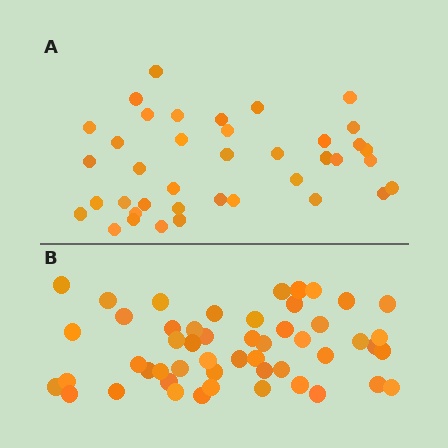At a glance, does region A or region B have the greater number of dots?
Region B (the bottom region) has more dots.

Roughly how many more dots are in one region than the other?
Region B has roughly 12 or so more dots than region A.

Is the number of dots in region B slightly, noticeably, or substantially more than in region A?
Region B has noticeably more, but not dramatically so. The ratio is roughly 1.3 to 1.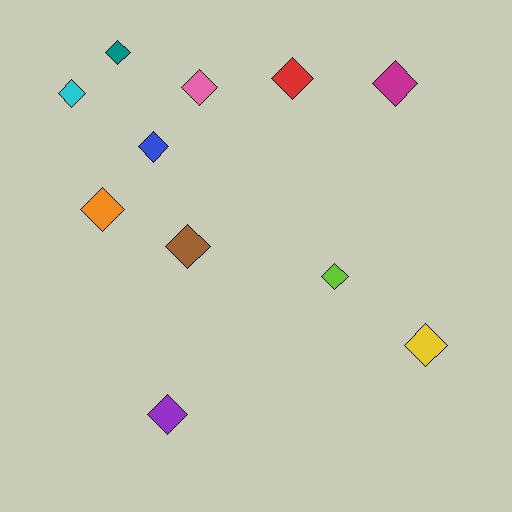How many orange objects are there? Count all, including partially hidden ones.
There is 1 orange object.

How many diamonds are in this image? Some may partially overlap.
There are 11 diamonds.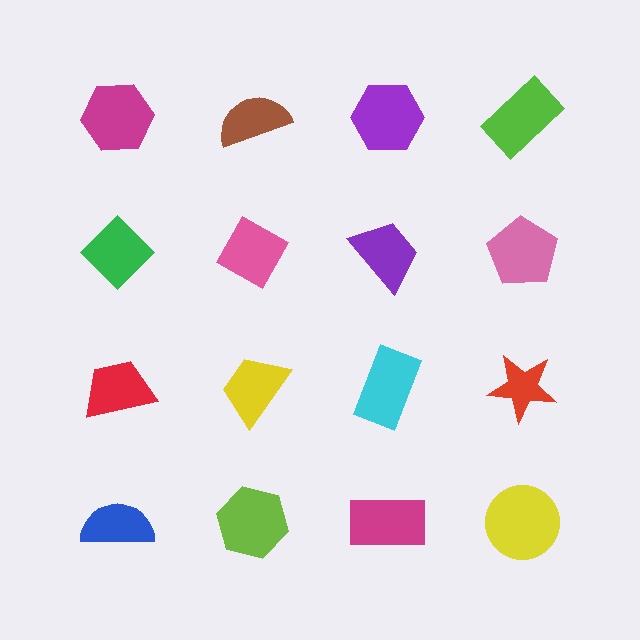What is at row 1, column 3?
A purple hexagon.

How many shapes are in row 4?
4 shapes.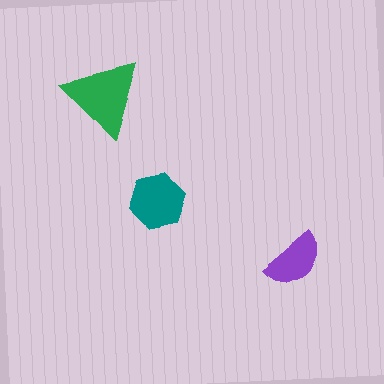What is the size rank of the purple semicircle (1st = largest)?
3rd.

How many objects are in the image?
There are 3 objects in the image.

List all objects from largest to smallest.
The green triangle, the teal hexagon, the purple semicircle.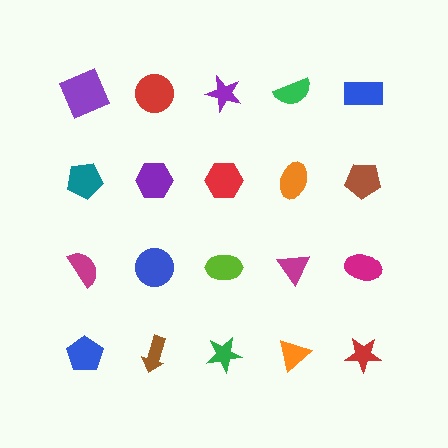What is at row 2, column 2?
A purple hexagon.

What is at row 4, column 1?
A blue pentagon.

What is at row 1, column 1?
A purple square.